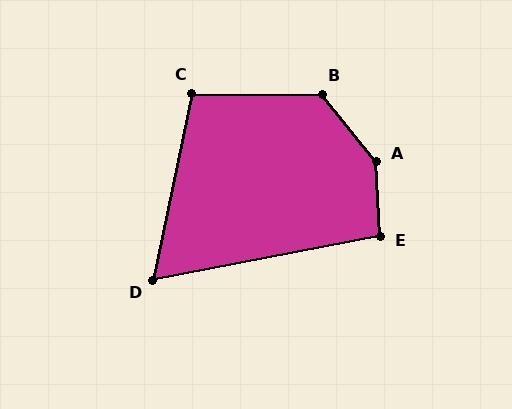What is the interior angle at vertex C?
Approximately 101 degrees (obtuse).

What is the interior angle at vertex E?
Approximately 98 degrees (obtuse).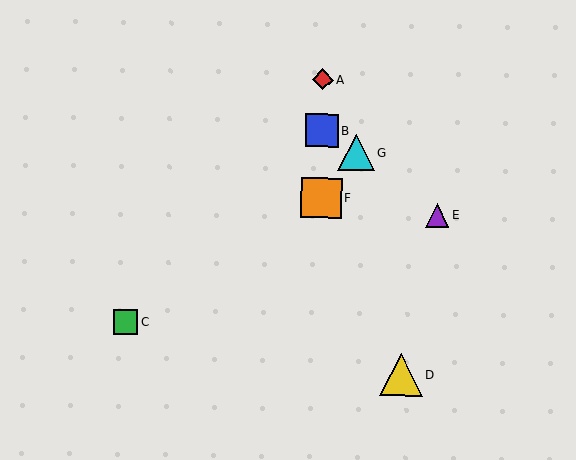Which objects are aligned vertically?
Objects A, B, F are aligned vertically.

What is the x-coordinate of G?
Object G is at x≈356.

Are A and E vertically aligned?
No, A is at x≈323 and E is at x≈437.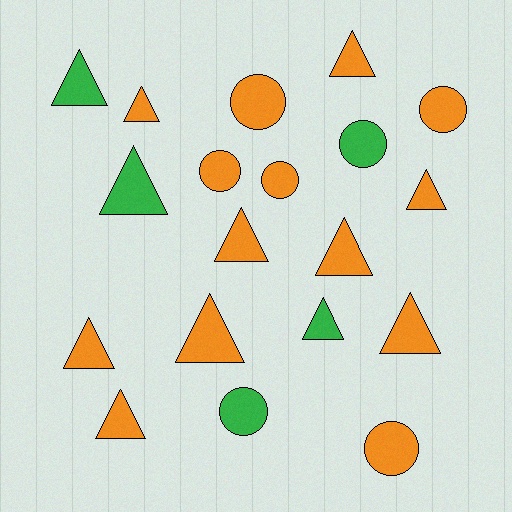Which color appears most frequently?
Orange, with 14 objects.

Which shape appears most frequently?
Triangle, with 12 objects.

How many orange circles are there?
There are 5 orange circles.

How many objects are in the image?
There are 19 objects.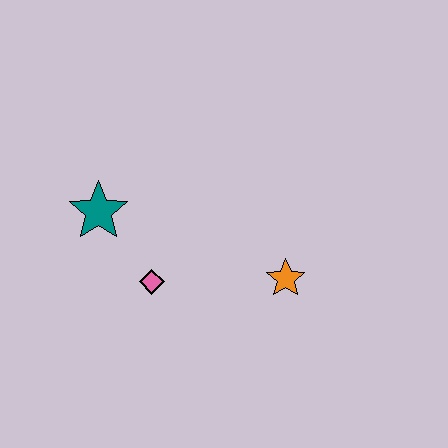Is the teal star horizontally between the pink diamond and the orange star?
No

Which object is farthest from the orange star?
The teal star is farthest from the orange star.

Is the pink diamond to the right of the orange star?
No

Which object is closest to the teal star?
The pink diamond is closest to the teal star.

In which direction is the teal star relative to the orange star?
The teal star is to the left of the orange star.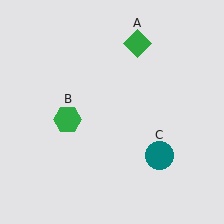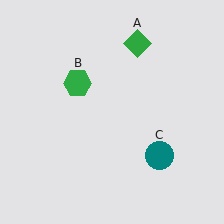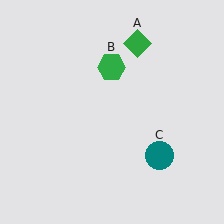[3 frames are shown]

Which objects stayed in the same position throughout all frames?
Green diamond (object A) and teal circle (object C) remained stationary.